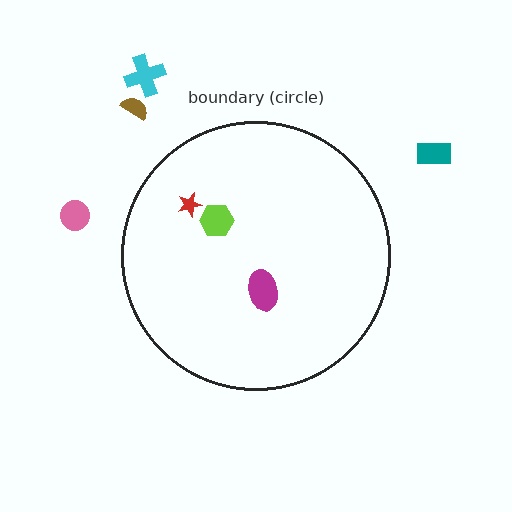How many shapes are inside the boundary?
3 inside, 4 outside.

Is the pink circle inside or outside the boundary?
Outside.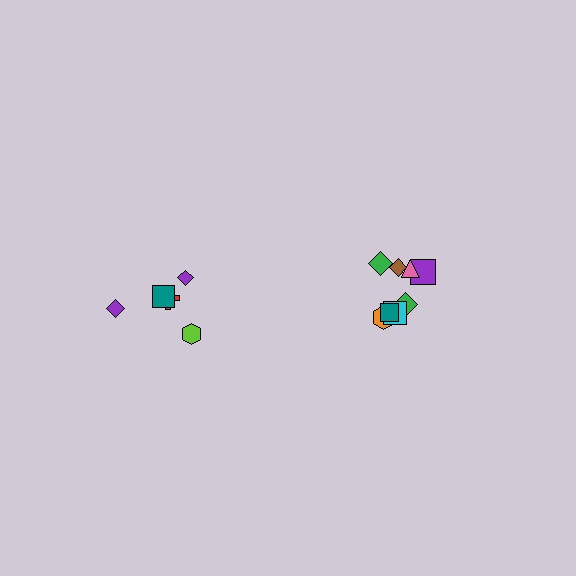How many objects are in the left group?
There are 5 objects.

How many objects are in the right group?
There are 8 objects.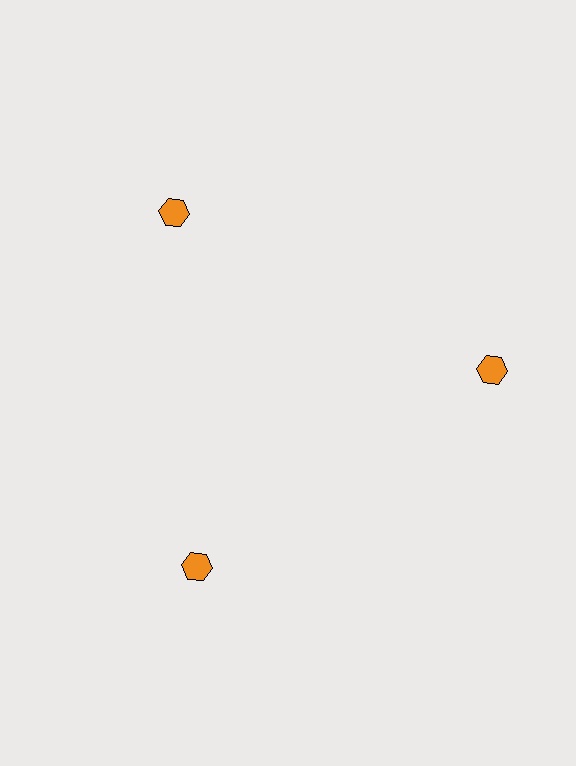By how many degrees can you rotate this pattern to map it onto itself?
The pattern maps onto itself every 120 degrees of rotation.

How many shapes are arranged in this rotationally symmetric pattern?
There are 3 shapes, arranged in 3 groups of 1.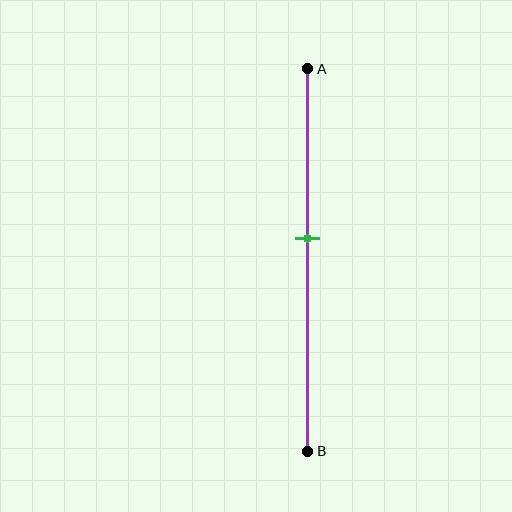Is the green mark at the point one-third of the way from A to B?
No, the mark is at about 45% from A, not at the 33% one-third point.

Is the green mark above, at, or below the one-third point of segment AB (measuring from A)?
The green mark is below the one-third point of segment AB.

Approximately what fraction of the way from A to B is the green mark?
The green mark is approximately 45% of the way from A to B.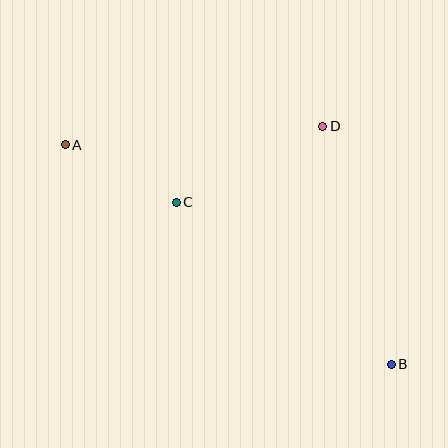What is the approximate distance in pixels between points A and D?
The distance between A and D is approximately 258 pixels.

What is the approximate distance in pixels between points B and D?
The distance between B and D is approximately 248 pixels.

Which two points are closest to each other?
Points A and C are closest to each other.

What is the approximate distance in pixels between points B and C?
The distance between B and C is approximately 269 pixels.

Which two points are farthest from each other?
Points A and B are farthest from each other.